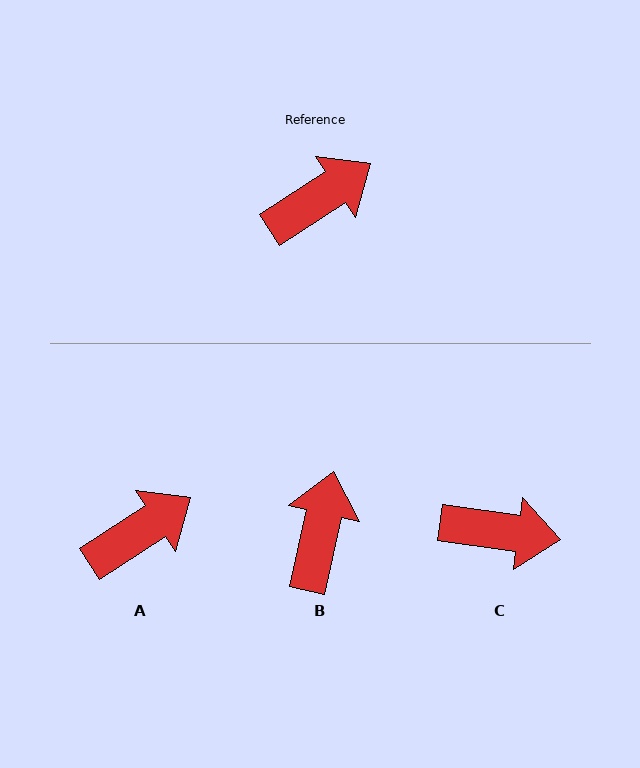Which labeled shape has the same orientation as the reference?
A.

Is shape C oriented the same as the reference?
No, it is off by about 41 degrees.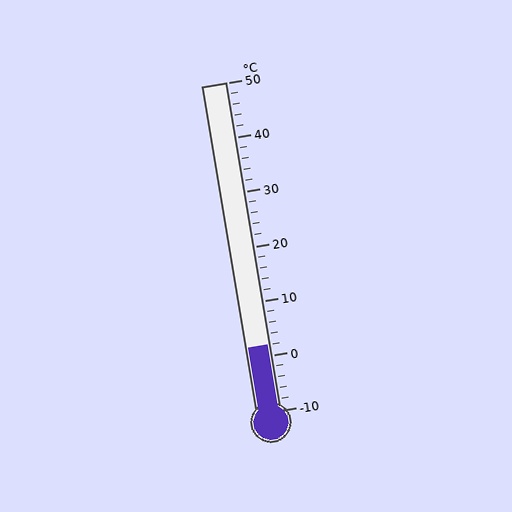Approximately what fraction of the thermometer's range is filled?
The thermometer is filled to approximately 20% of its range.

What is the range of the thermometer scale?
The thermometer scale ranges from -10°C to 50°C.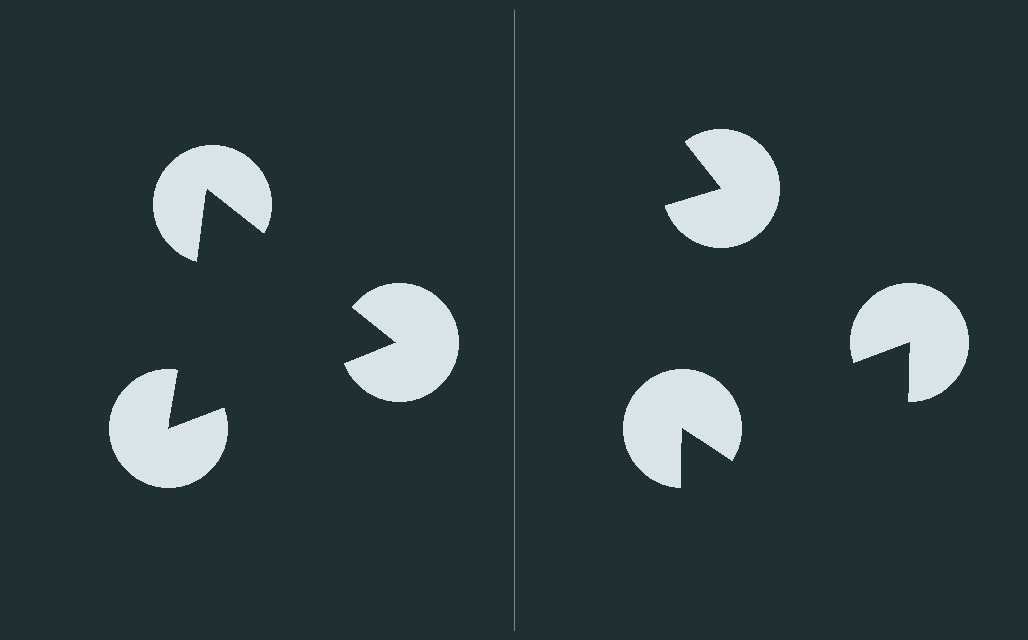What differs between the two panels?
The pac-man discs are positioned identically on both sides; only the wedge orientations differ. On the left they align to a triangle; on the right they are misaligned.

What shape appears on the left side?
An illusory triangle.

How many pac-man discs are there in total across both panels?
6 — 3 on each side.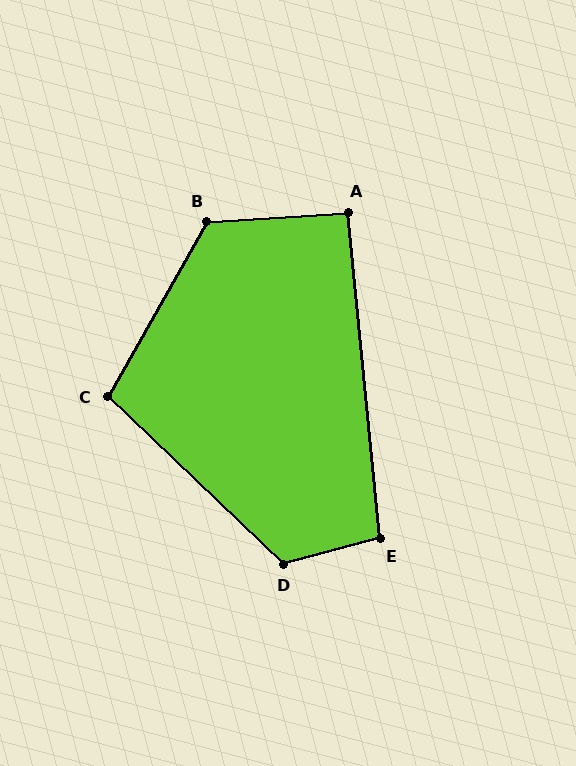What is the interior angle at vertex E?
Approximately 99 degrees (obtuse).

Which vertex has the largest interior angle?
B, at approximately 123 degrees.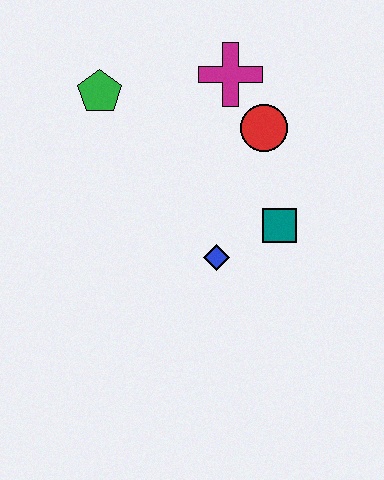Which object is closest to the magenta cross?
The red circle is closest to the magenta cross.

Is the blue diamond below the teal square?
Yes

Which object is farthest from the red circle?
The green pentagon is farthest from the red circle.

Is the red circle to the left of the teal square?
Yes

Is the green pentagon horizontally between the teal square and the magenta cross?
No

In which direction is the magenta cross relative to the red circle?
The magenta cross is above the red circle.